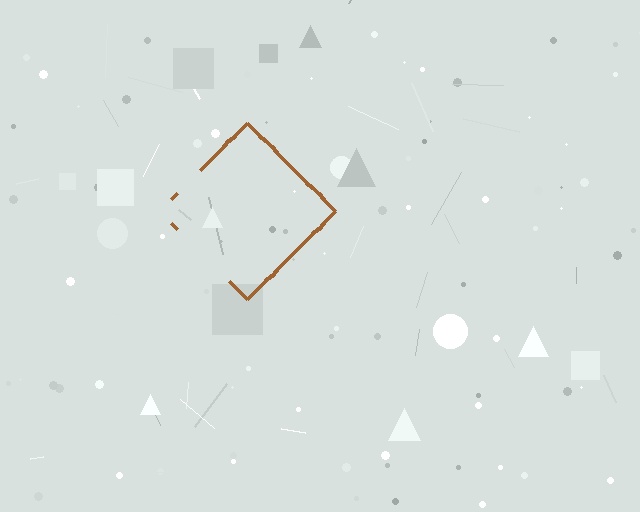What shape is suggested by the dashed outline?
The dashed outline suggests a diamond.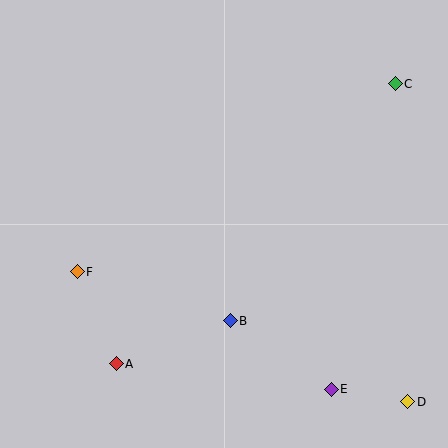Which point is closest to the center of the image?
Point B at (230, 321) is closest to the center.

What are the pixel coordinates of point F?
Point F is at (77, 272).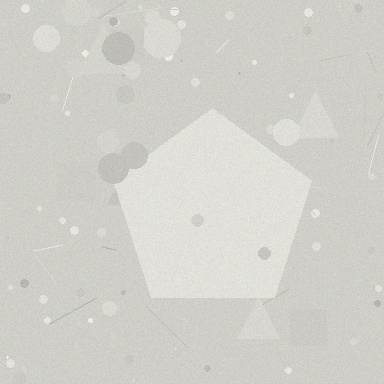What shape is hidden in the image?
A pentagon is hidden in the image.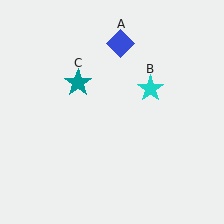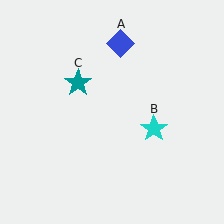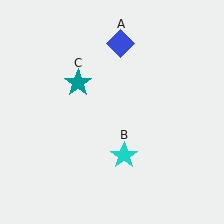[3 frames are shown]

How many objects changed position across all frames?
1 object changed position: cyan star (object B).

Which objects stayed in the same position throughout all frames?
Blue diamond (object A) and teal star (object C) remained stationary.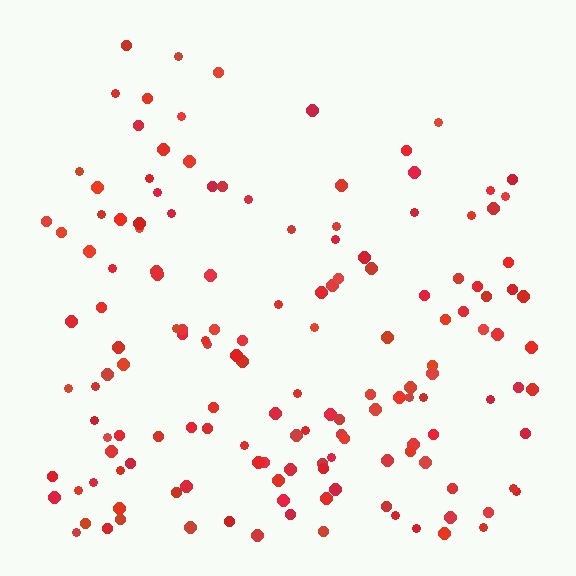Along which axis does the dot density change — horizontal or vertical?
Vertical.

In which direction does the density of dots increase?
From top to bottom, with the bottom side densest.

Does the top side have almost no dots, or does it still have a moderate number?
Still a moderate number, just noticeably fewer than the bottom.